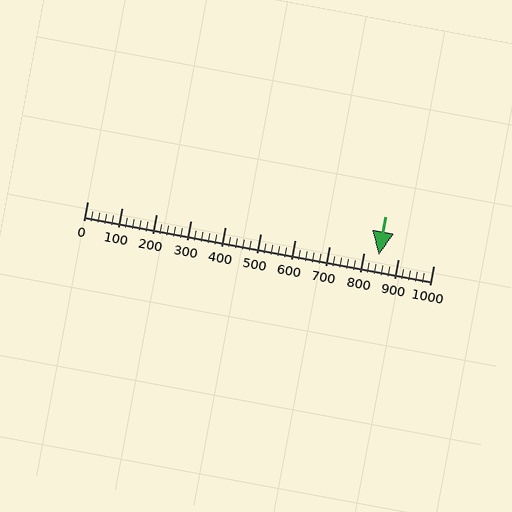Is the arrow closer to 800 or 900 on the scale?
The arrow is closer to 800.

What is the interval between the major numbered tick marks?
The major tick marks are spaced 100 units apart.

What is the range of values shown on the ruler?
The ruler shows values from 0 to 1000.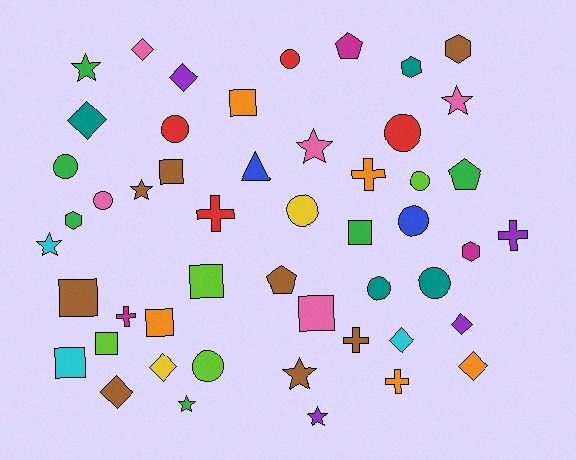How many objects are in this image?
There are 50 objects.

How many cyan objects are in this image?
There are 3 cyan objects.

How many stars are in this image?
There are 8 stars.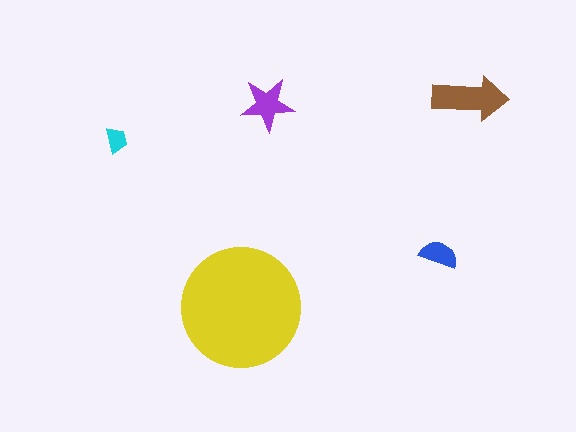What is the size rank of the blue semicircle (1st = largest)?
4th.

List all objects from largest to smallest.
The yellow circle, the brown arrow, the purple star, the blue semicircle, the cyan trapezoid.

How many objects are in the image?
There are 5 objects in the image.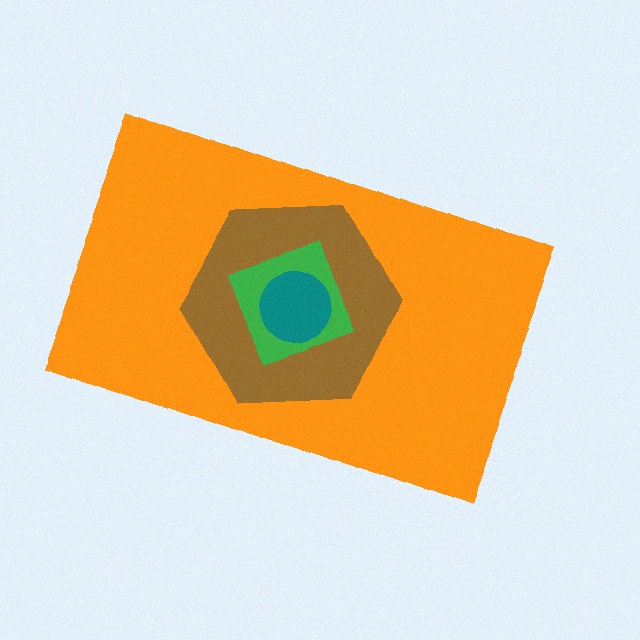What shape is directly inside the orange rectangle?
The brown hexagon.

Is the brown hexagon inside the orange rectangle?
Yes.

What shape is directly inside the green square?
The teal circle.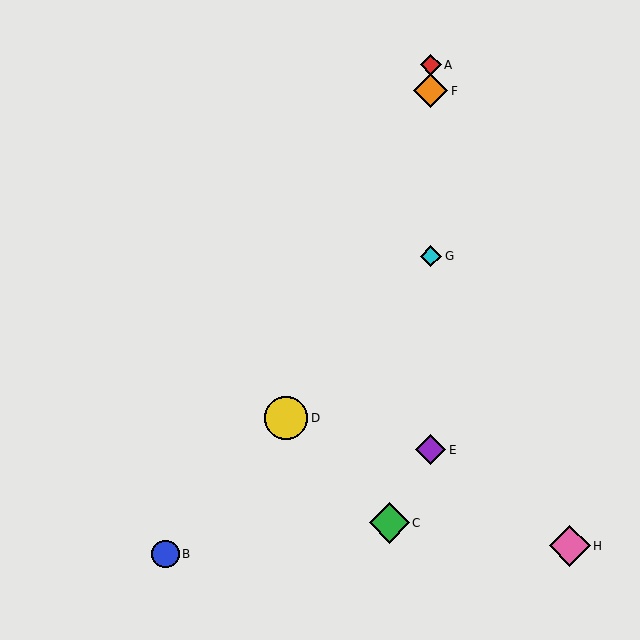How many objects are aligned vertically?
4 objects (A, E, F, G) are aligned vertically.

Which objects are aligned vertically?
Objects A, E, F, G are aligned vertically.